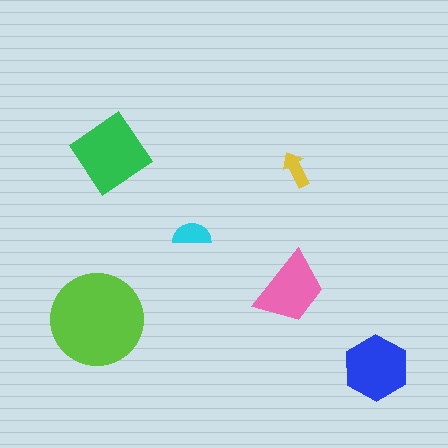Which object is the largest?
The lime circle.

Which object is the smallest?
The yellow arrow.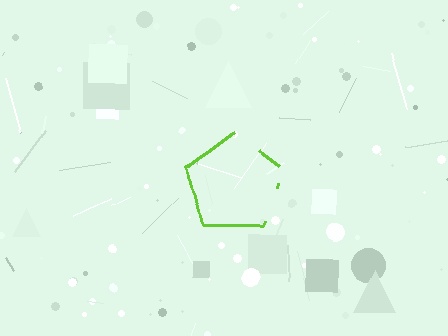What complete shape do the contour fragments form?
The contour fragments form a pentagon.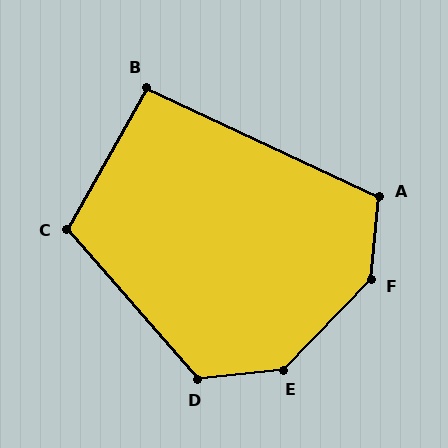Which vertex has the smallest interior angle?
B, at approximately 94 degrees.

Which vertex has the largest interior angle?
F, at approximately 141 degrees.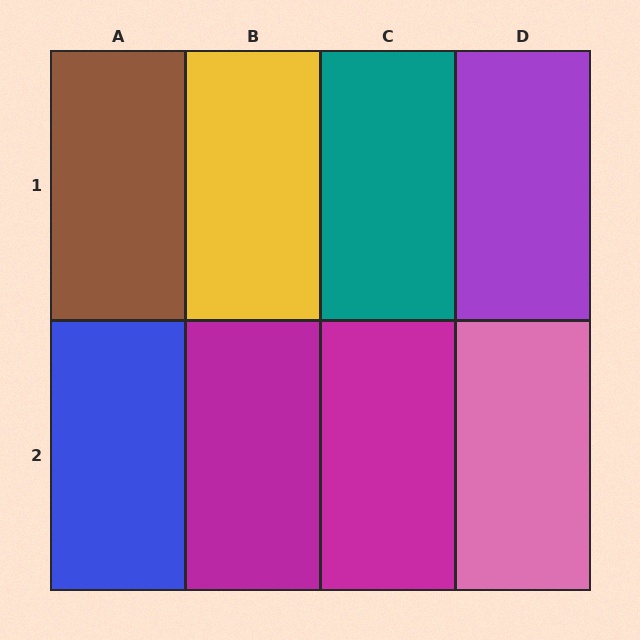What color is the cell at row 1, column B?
Yellow.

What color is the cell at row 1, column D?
Purple.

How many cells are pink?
1 cell is pink.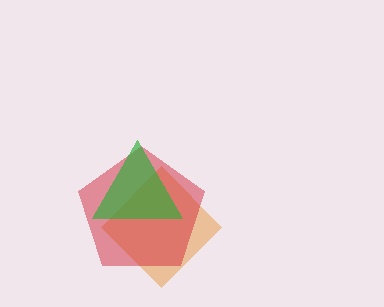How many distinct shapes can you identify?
There are 3 distinct shapes: an orange diamond, a red pentagon, a green triangle.